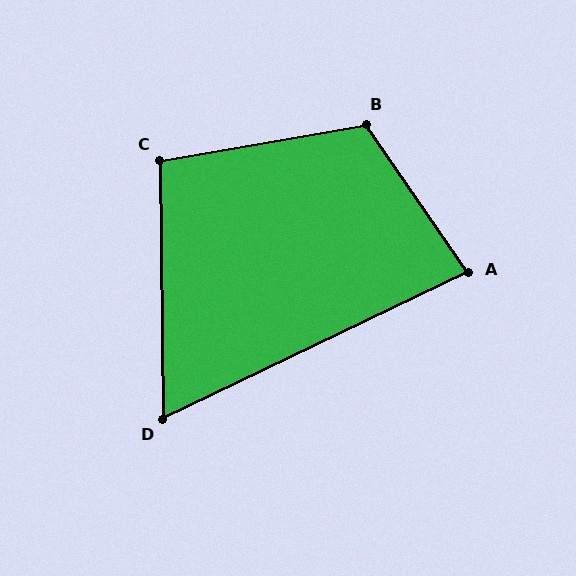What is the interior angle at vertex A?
Approximately 81 degrees (acute).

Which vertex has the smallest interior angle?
D, at approximately 65 degrees.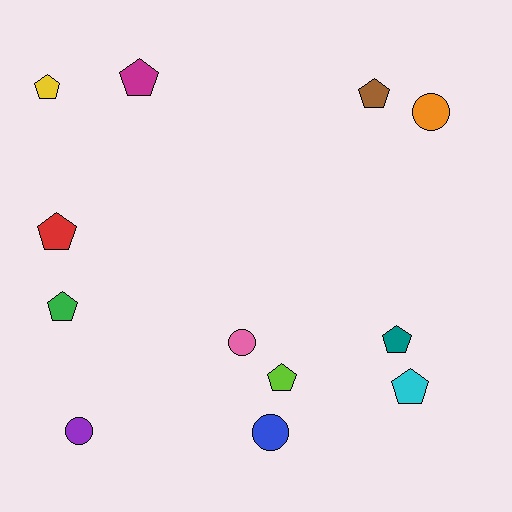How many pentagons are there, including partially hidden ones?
There are 8 pentagons.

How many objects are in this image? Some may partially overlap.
There are 12 objects.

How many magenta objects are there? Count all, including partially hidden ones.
There is 1 magenta object.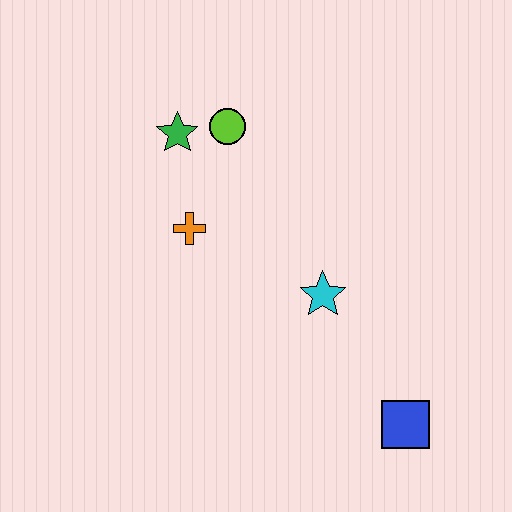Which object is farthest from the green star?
The blue square is farthest from the green star.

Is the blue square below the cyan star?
Yes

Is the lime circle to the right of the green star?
Yes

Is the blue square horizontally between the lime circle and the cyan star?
No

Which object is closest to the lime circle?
The green star is closest to the lime circle.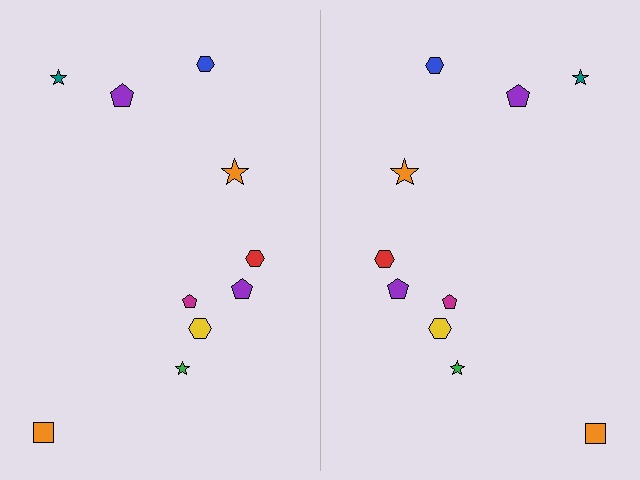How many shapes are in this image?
There are 20 shapes in this image.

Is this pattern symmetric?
Yes, this pattern has bilateral (reflection) symmetry.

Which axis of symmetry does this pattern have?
The pattern has a vertical axis of symmetry running through the center of the image.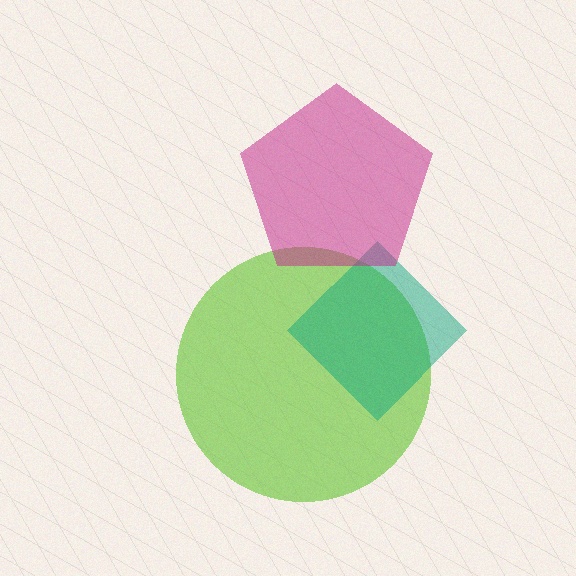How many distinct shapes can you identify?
There are 3 distinct shapes: a lime circle, a teal diamond, a magenta pentagon.